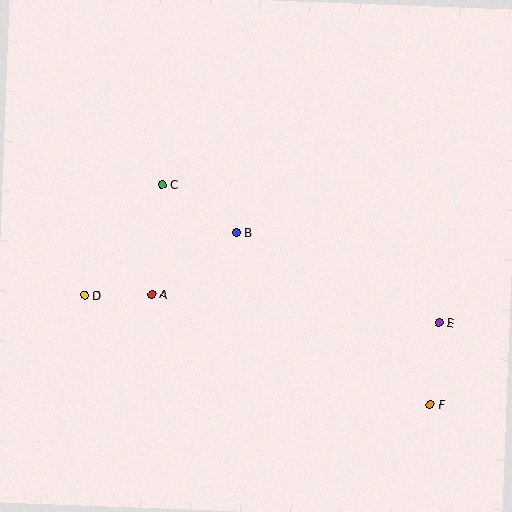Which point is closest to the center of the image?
Point B at (236, 232) is closest to the center.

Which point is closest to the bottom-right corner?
Point F is closest to the bottom-right corner.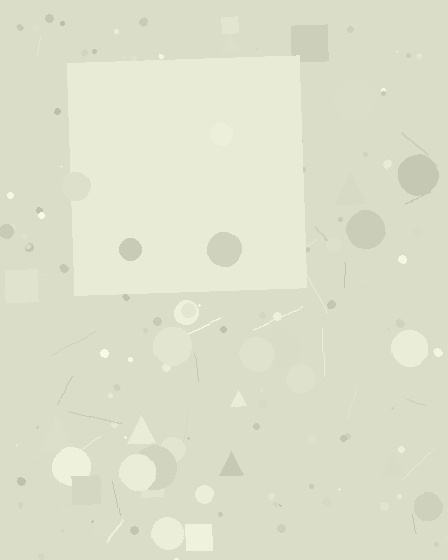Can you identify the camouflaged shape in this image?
The camouflaged shape is a square.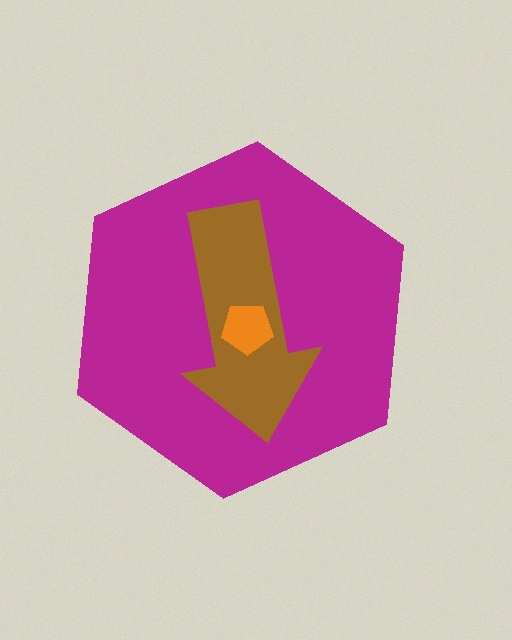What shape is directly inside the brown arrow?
The orange pentagon.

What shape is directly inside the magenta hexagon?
The brown arrow.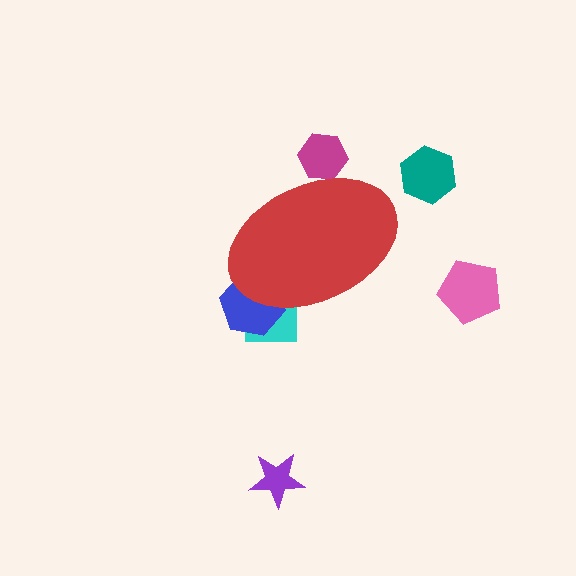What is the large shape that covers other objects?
A red ellipse.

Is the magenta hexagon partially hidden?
Yes, the magenta hexagon is partially hidden behind the red ellipse.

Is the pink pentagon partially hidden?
No, the pink pentagon is fully visible.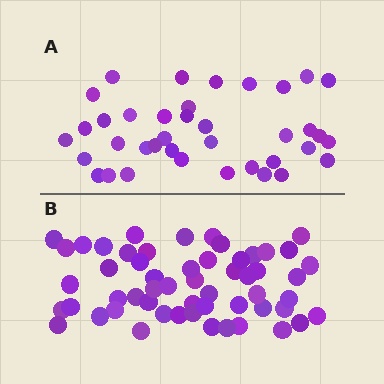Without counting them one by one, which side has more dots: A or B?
Region B (the bottom region) has more dots.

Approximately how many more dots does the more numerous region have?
Region B has approximately 15 more dots than region A.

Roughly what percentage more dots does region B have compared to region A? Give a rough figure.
About 45% more.